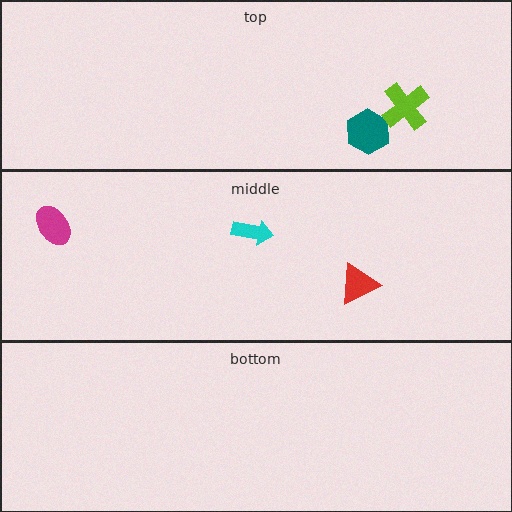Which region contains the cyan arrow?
The middle region.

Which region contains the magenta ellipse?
The middle region.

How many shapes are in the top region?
2.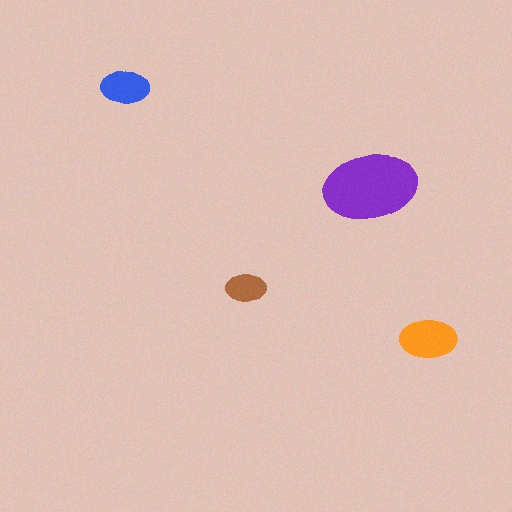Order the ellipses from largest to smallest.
the purple one, the orange one, the blue one, the brown one.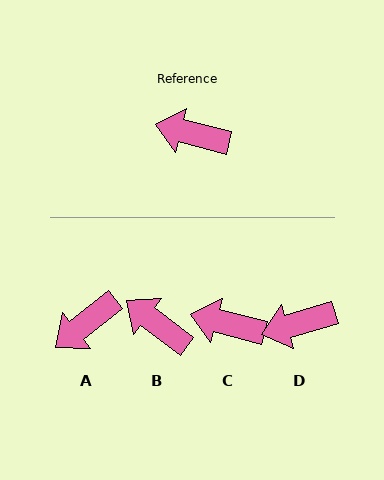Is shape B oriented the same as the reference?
No, it is off by about 23 degrees.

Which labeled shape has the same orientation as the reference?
C.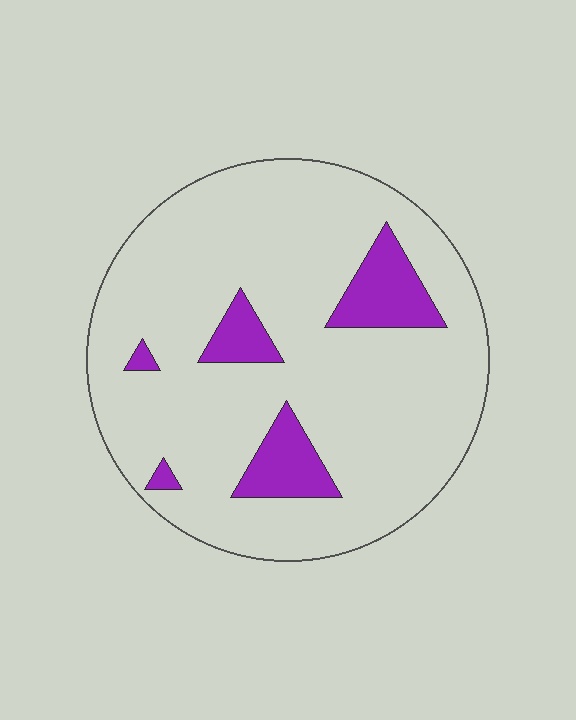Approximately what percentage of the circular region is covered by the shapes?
Approximately 15%.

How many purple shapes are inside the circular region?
5.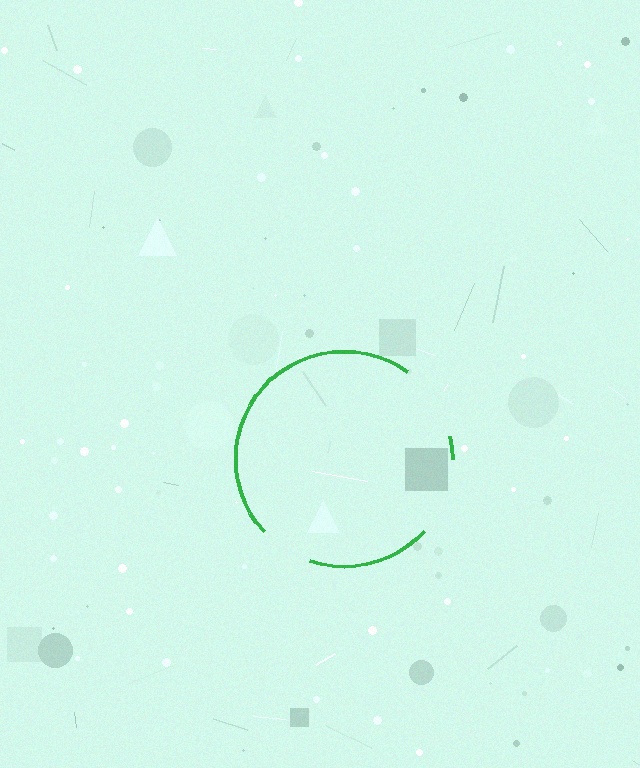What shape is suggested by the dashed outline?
The dashed outline suggests a circle.